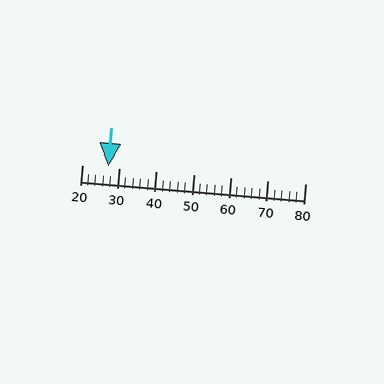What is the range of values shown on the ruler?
The ruler shows values from 20 to 80.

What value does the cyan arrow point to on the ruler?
The cyan arrow points to approximately 27.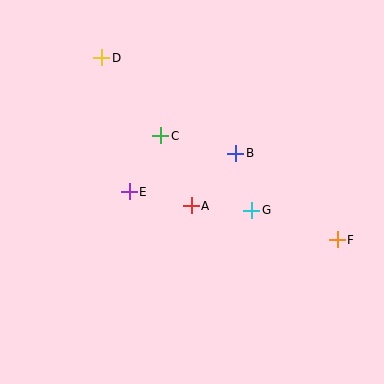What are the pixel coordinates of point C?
Point C is at (161, 136).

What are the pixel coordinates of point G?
Point G is at (252, 210).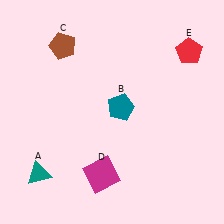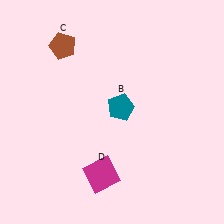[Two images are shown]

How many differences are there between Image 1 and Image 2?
There are 2 differences between the two images.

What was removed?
The red pentagon (E), the teal triangle (A) were removed in Image 2.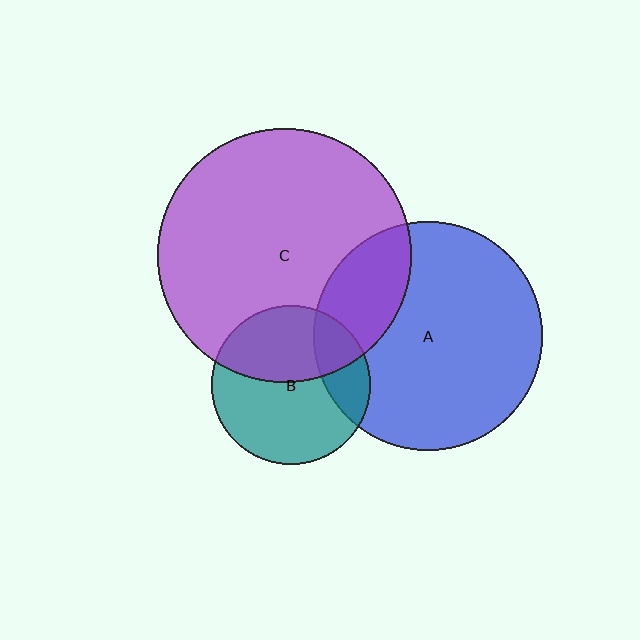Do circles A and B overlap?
Yes.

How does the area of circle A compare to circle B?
Approximately 2.1 times.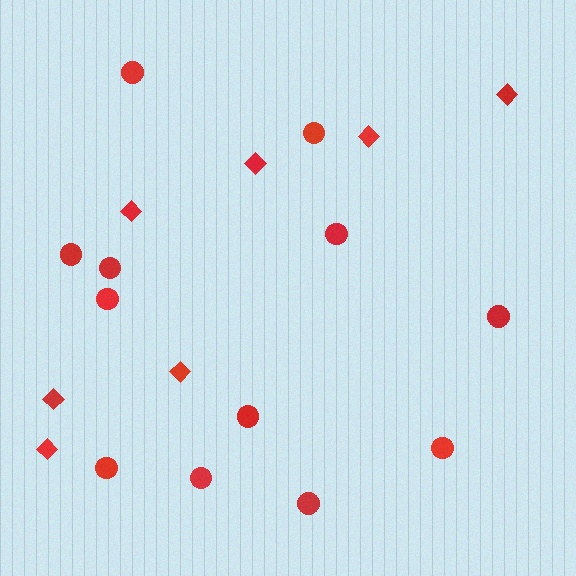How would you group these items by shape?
There are 2 groups: one group of diamonds (7) and one group of circles (12).